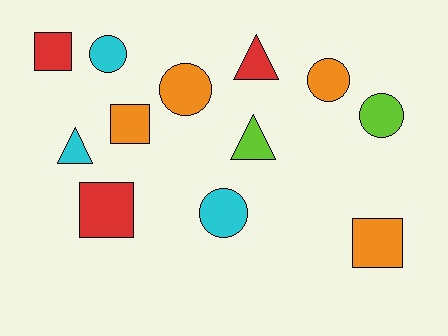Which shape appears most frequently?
Circle, with 5 objects.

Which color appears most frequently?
Orange, with 4 objects.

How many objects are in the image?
There are 12 objects.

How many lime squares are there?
There are no lime squares.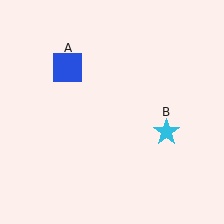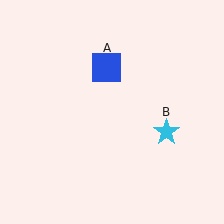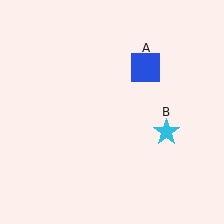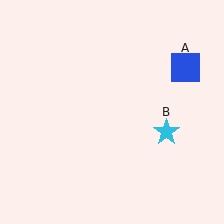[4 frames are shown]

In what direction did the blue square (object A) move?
The blue square (object A) moved right.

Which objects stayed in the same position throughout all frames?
Cyan star (object B) remained stationary.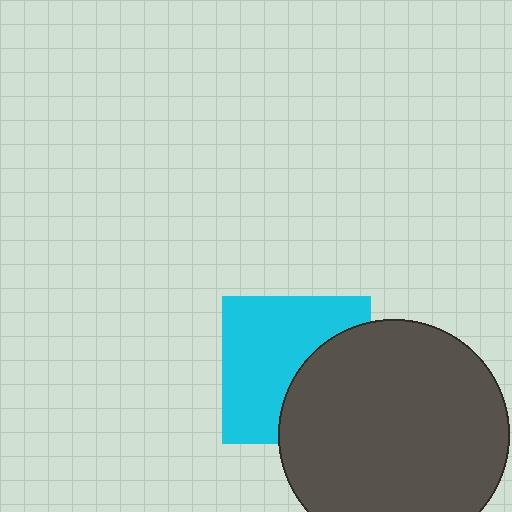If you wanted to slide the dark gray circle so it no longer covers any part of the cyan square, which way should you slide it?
Slide it right — that is the most direct way to separate the two shapes.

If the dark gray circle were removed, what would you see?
You would see the complete cyan square.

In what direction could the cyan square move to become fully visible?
The cyan square could move left. That would shift it out from behind the dark gray circle entirely.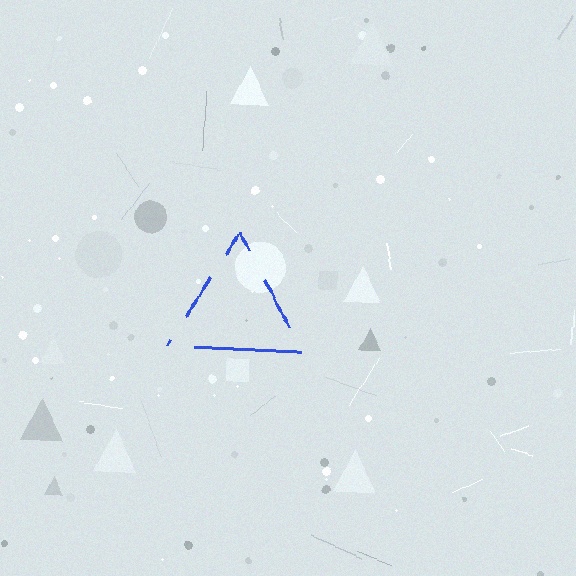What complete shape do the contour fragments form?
The contour fragments form a triangle.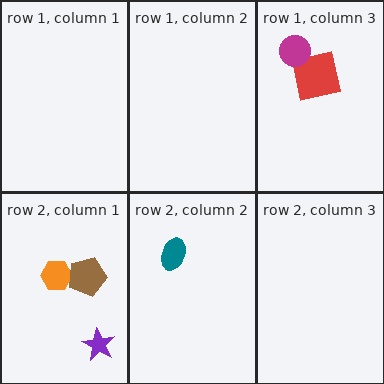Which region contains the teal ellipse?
The row 2, column 2 region.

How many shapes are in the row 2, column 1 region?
3.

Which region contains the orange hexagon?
The row 2, column 1 region.